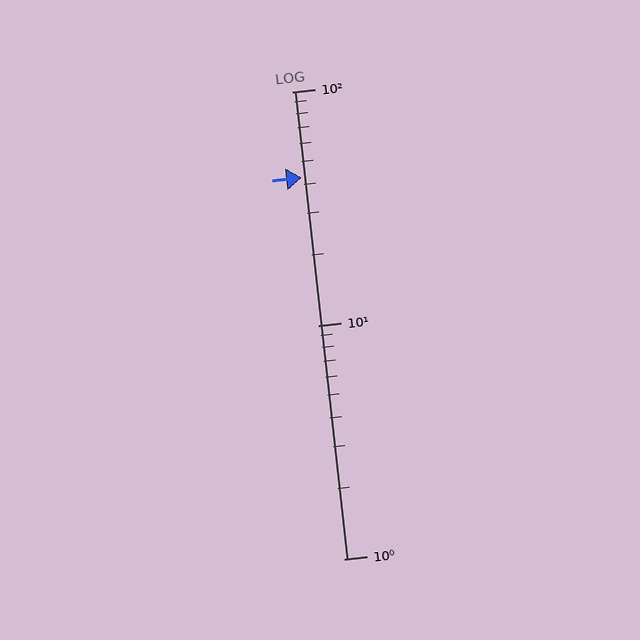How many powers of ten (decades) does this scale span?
The scale spans 2 decades, from 1 to 100.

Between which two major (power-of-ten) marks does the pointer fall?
The pointer is between 10 and 100.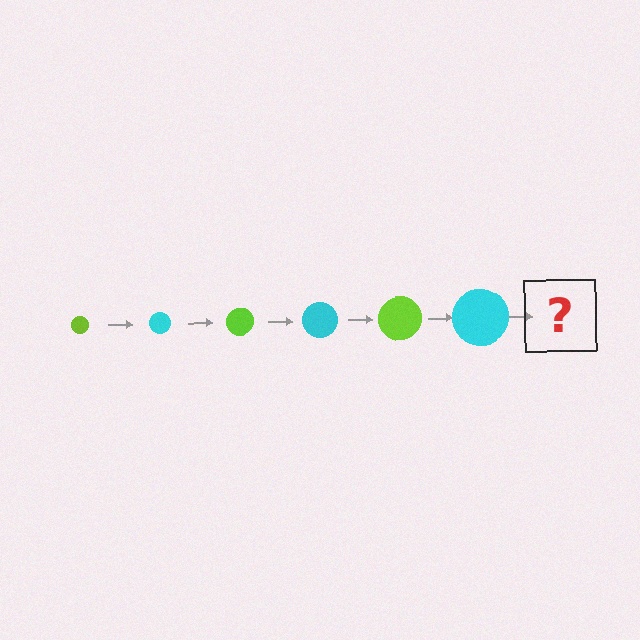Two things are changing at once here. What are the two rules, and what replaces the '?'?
The two rules are that the circle grows larger each step and the color cycles through lime and cyan. The '?' should be a lime circle, larger than the previous one.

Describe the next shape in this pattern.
It should be a lime circle, larger than the previous one.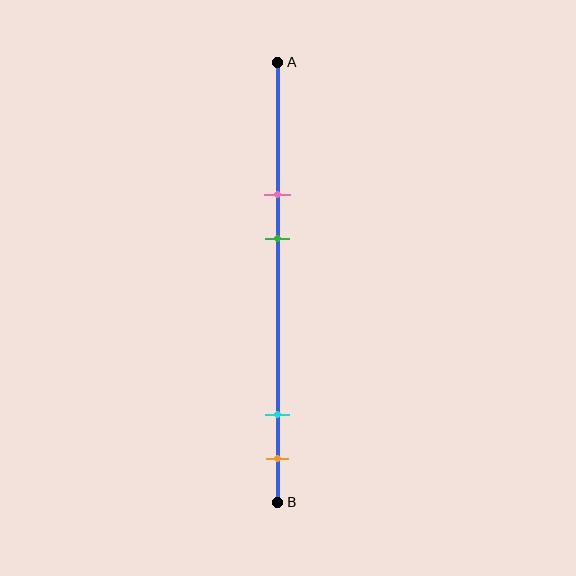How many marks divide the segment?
There are 4 marks dividing the segment.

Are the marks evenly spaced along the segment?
No, the marks are not evenly spaced.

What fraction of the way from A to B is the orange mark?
The orange mark is approximately 90% (0.9) of the way from A to B.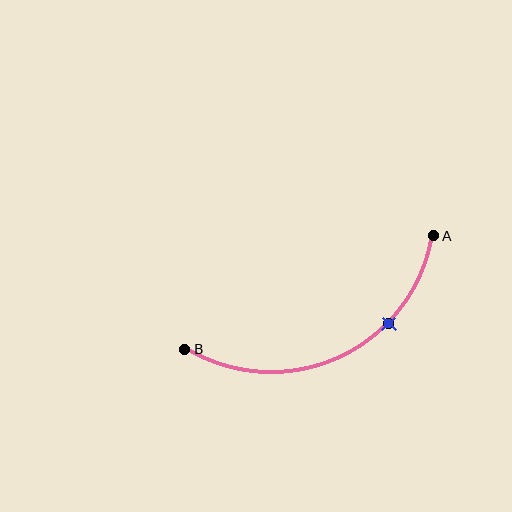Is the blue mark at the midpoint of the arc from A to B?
No. The blue mark lies on the arc but is closer to endpoint A. The arc midpoint would be at the point on the curve equidistant along the arc from both A and B.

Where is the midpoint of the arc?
The arc midpoint is the point on the curve farthest from the straight line joining A and B. It sits below that line.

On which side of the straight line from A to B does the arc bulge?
The arc bulges below the straight line connecting A and B.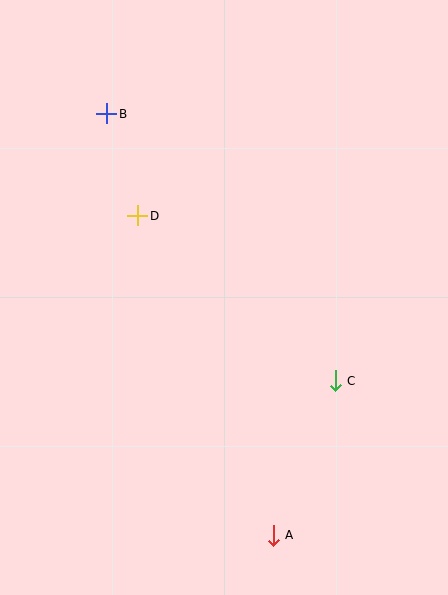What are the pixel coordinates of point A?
Point A is at (273, 535).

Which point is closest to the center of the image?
Point D at (138, 216) is closest to the center.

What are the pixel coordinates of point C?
Point C is at (335, 381).